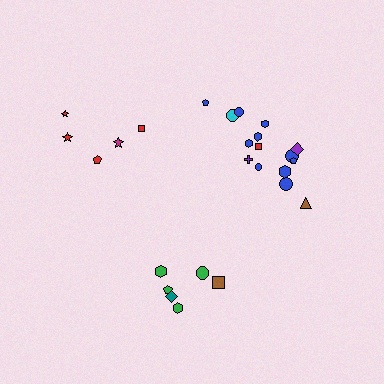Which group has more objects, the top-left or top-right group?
The top-right group.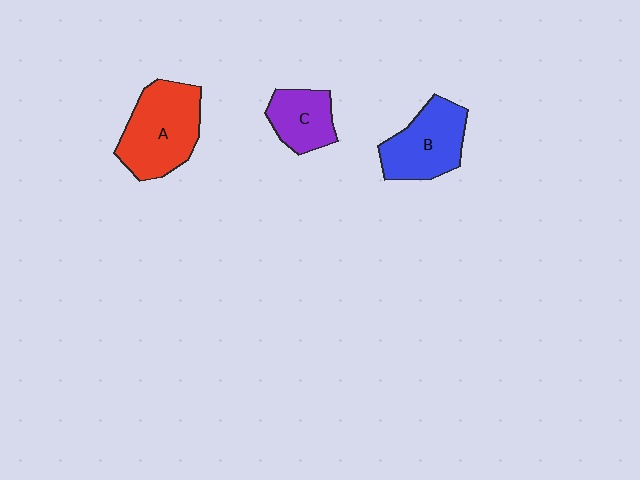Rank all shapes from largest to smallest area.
From largest to smallest: A (red), B (blue), C (purple).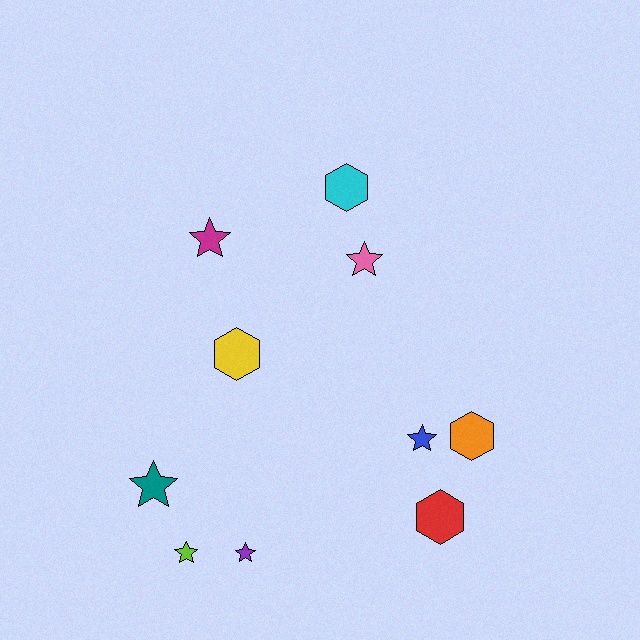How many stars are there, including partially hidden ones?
There are 6 stars.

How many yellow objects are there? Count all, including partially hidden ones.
There is 1 yellow object.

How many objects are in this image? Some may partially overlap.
There are 10 objects.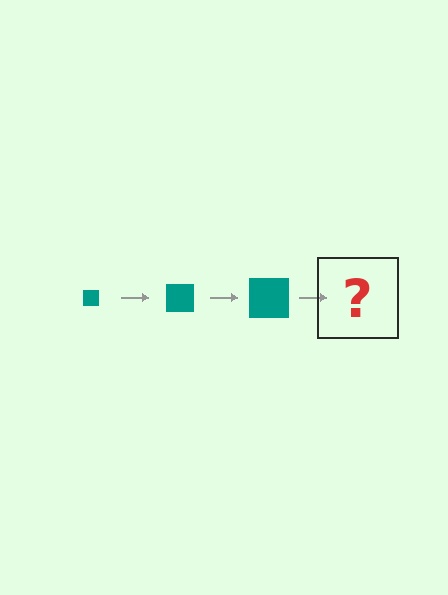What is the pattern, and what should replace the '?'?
The pattern is that the square gets progressively larger each step. The '?' should be a teal square, larger than the previous one.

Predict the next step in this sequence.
The next step is a teal square, larger than the previous one.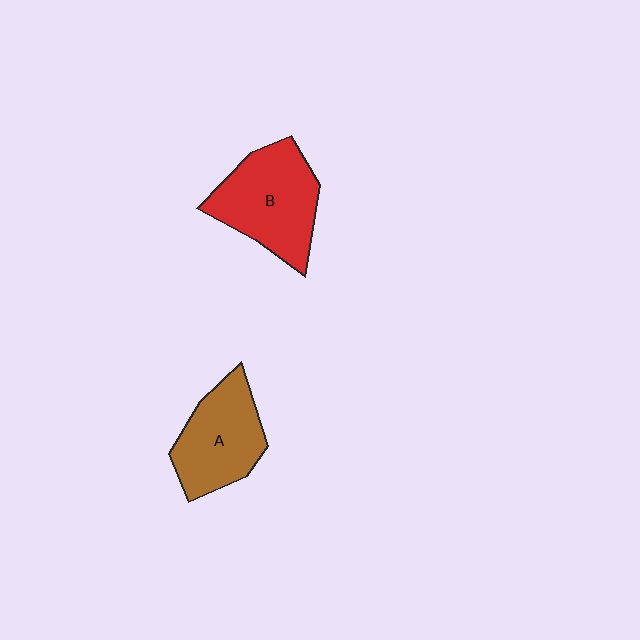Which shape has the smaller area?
Shape A (brown).